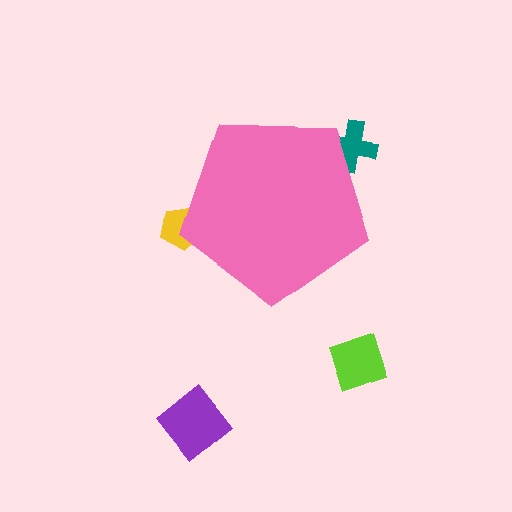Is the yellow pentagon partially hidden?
Yes, the yellow pentagon is partially hidden behind the pink pentagon.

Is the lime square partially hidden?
No, the lime square is fully visible.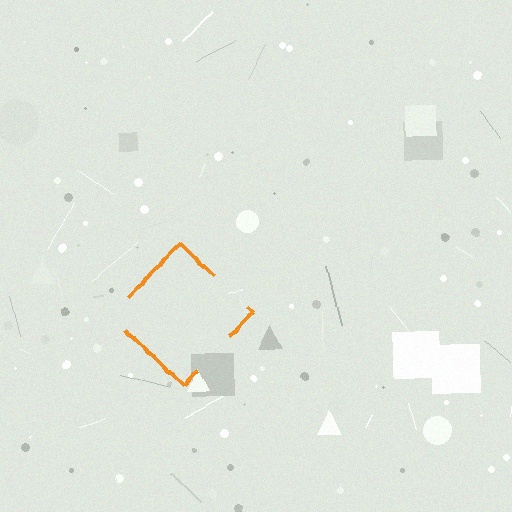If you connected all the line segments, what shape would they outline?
They would outline a diamond.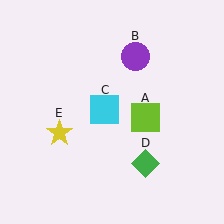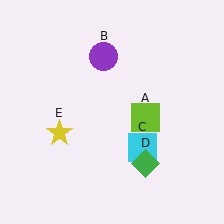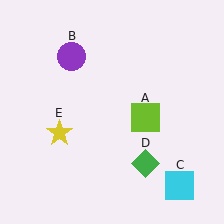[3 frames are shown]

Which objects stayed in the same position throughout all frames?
Lime square (object A) and green diamond (object D) and yellow star (object E) remained stationary.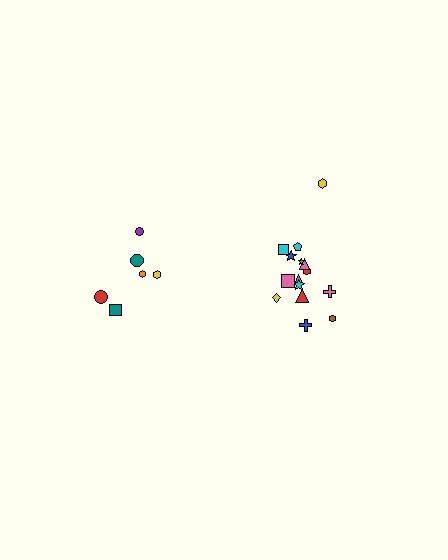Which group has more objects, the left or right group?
The right group.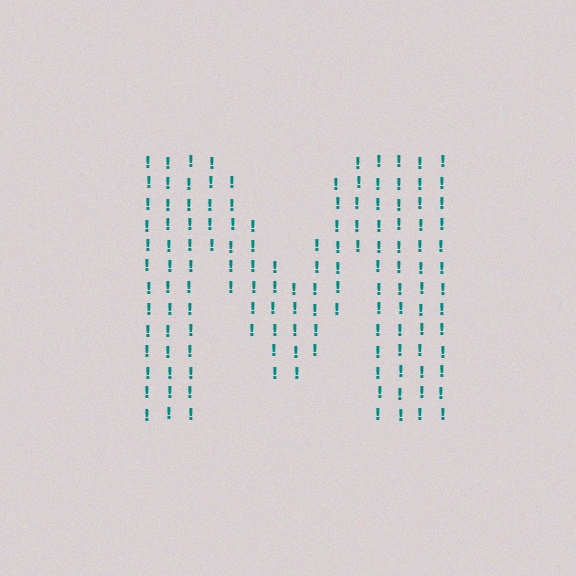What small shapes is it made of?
It is made of small exclamation marks.